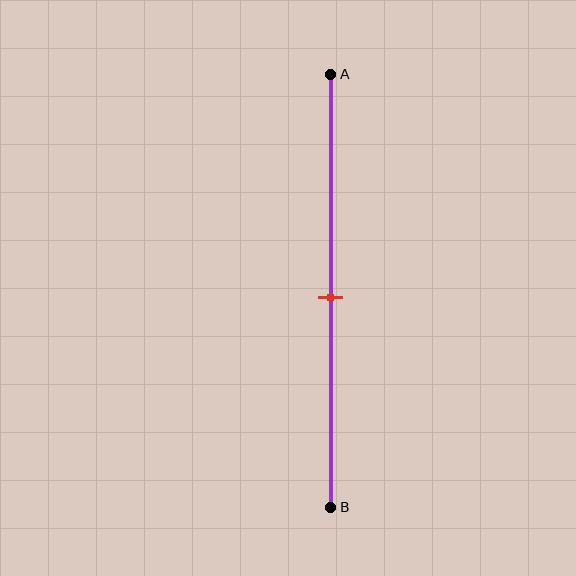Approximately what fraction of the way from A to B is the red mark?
The red mark is approximately 50% of the way from A to B.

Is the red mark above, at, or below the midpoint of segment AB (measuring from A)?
The red mark is approximately at the midpoint of segment AB.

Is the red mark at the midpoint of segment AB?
Yes, the mark is approximately at the midpoint.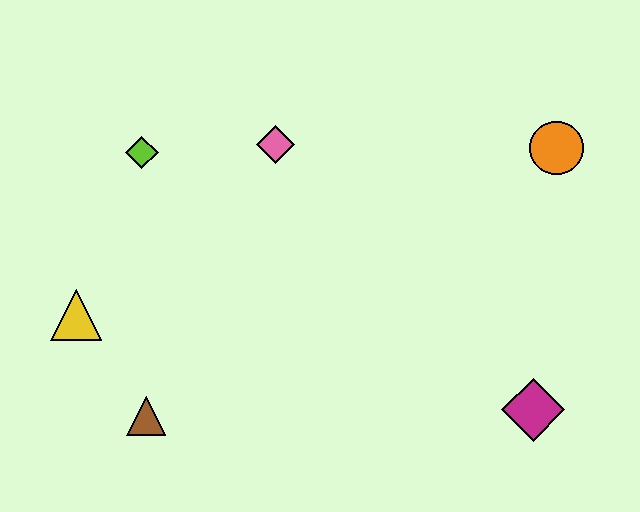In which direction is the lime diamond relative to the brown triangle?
The lime diamond is above the brown triangle.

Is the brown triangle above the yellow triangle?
No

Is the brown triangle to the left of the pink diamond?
Yes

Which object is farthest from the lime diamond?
The magenta diamond is farthest from the lime diamond.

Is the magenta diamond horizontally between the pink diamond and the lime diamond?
No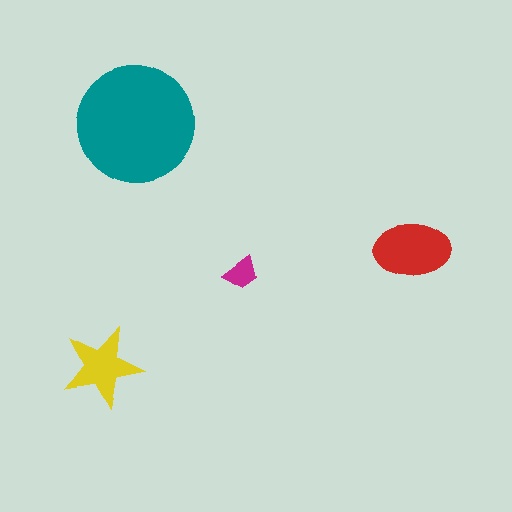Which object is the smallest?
The magenta trapezoid.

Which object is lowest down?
The yellow star is bottommost.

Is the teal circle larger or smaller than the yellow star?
Larger.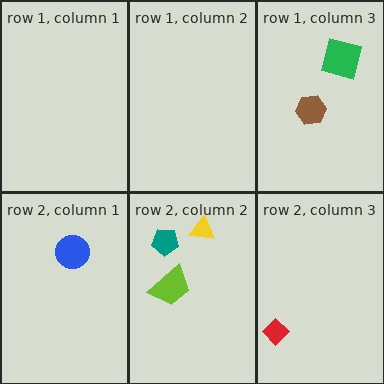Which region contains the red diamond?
The row 2, column 3 region.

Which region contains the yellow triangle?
The row 2, column 2 region.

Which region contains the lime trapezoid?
The row 2, column 2 region.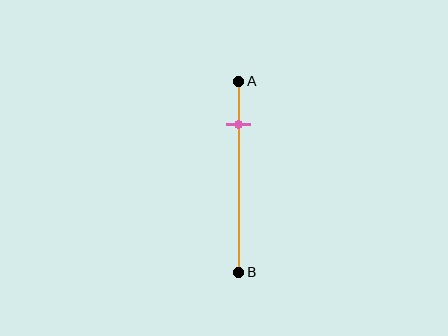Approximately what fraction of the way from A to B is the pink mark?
The pink mark is approximately 25% of the way from A to B.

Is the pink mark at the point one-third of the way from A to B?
No, the mark is at about 25% from A, not at the 33% one-third point.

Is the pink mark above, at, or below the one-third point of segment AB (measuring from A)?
The pink mark is above the one-third point of segment AB.